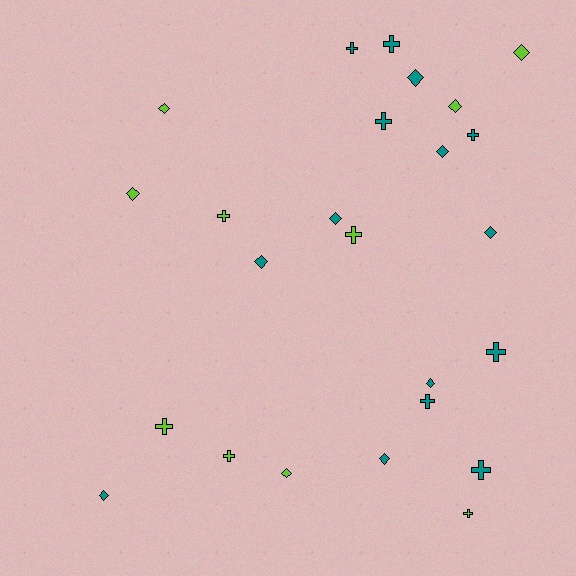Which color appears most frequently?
Teal, with 15 objects.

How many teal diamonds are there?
There are 8 teal diamonds.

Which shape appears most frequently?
Diamond, with 13 objects.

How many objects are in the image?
There are 25 objects.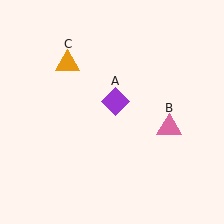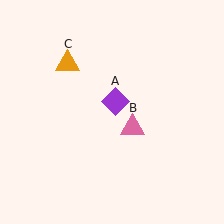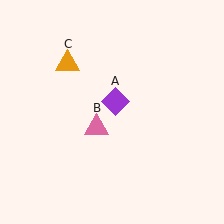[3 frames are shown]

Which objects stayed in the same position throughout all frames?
Purple diamond (object A) and orange triangle (object C) remained stationary.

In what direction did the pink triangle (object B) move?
The pink triangle (object B) moved left.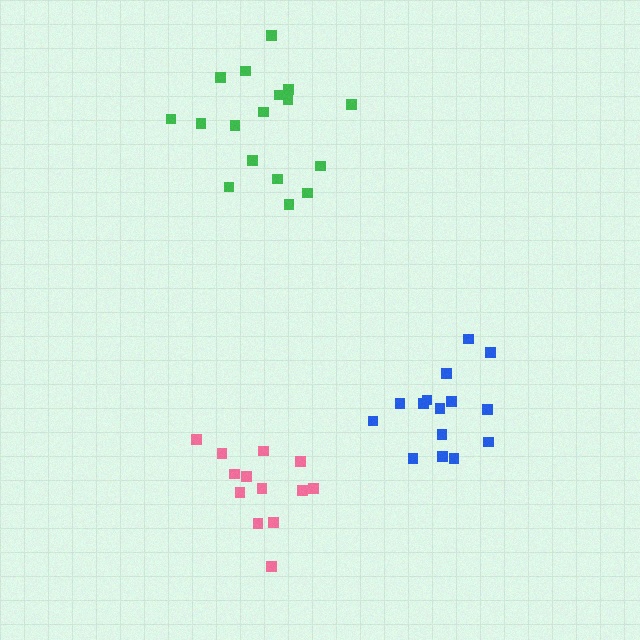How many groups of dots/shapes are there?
There are 3 groups.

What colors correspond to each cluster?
The clusters are colored: pink, green, blue.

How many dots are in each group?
Group 1: 13 dots, Group 2: 17 dots, Group 3: 15 dots (45 total).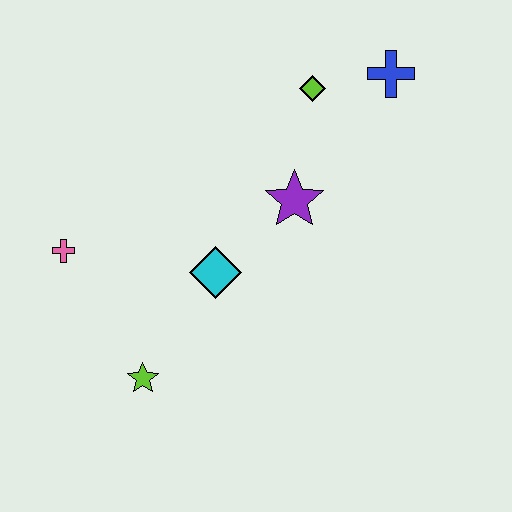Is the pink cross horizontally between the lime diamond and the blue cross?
No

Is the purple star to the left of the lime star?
No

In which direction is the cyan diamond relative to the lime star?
The cyan diamond is above the lime star.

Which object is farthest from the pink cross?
The blue cross is farthest from the pink cross.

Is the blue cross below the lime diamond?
No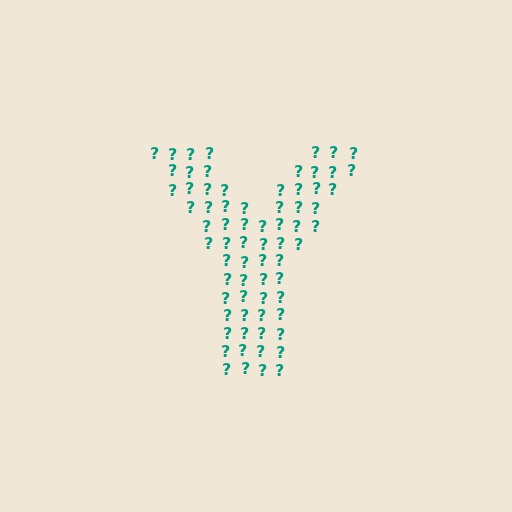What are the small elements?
The small elements are question marks.